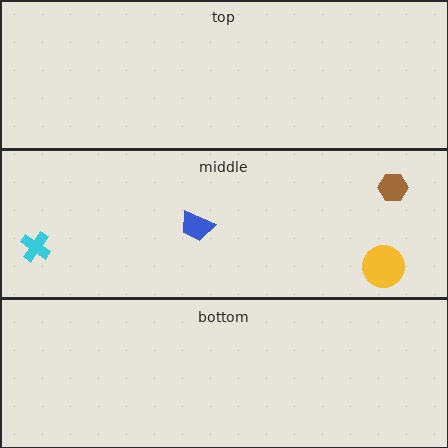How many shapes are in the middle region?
4.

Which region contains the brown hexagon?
The middle region.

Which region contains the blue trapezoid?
The middle region.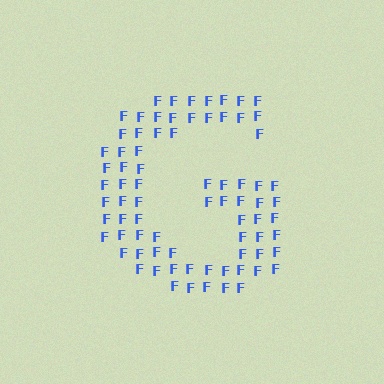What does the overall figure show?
The overall figure shows the letter G.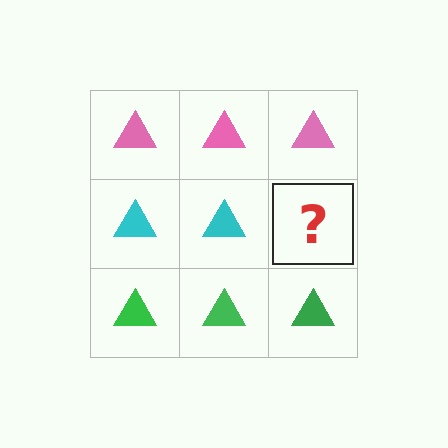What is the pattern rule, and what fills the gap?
The rule is that each row has a consistent color. The gap should be filled with a cyan triangle.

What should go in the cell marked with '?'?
The missing cell should contain a cyan triangle.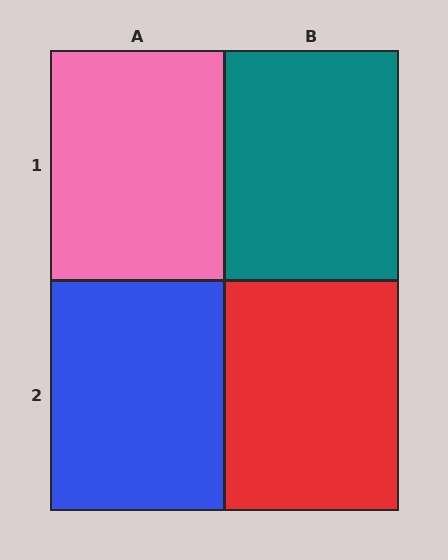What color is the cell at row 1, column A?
Pink.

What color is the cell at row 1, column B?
Teal.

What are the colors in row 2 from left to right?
Blue, red.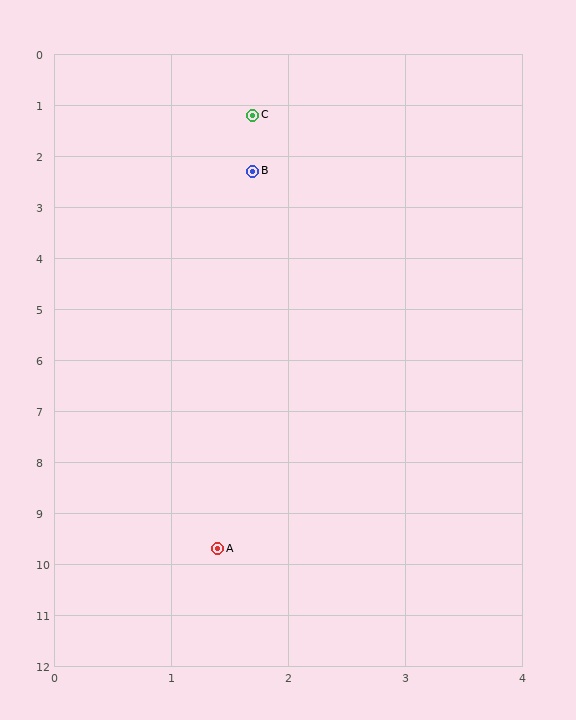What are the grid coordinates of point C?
Point C is at approximately (1.7, 1.2).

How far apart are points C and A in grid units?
Points C and A are about 8.5 grid units apart.